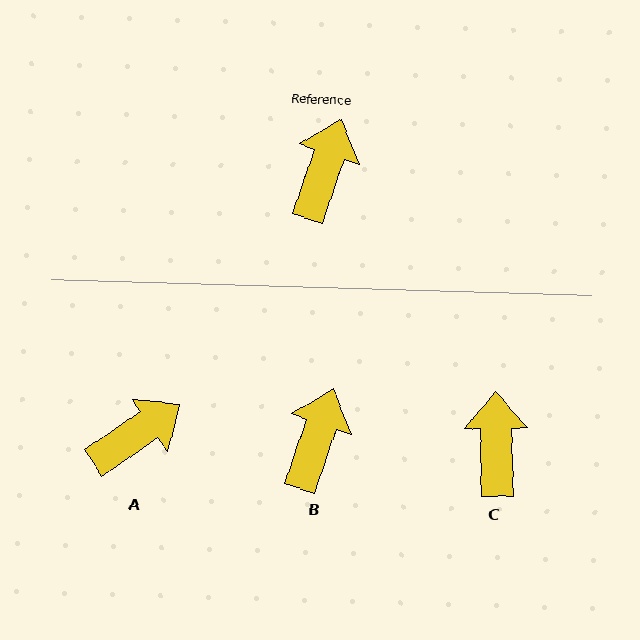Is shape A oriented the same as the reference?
No, it is off by about 37 degrees.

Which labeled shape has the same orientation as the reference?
B.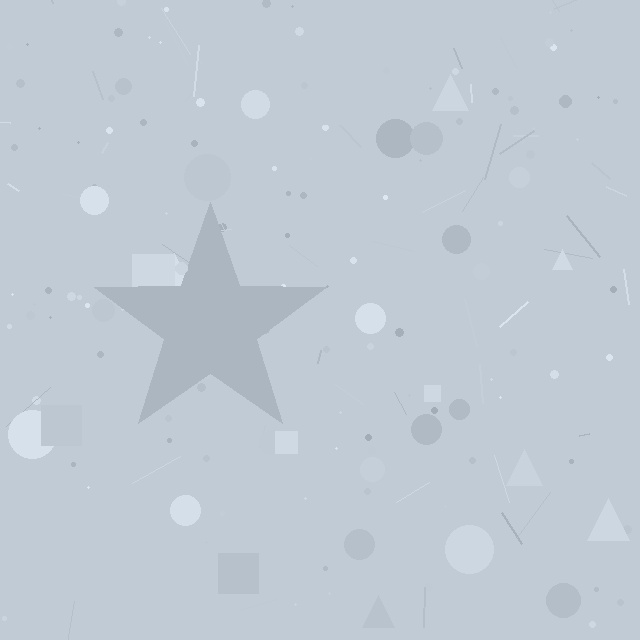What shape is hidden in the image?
A star is hidden in the image.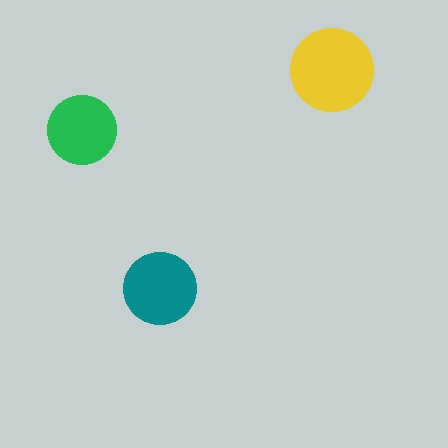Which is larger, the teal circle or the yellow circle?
The yellow one.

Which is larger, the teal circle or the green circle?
The teal one.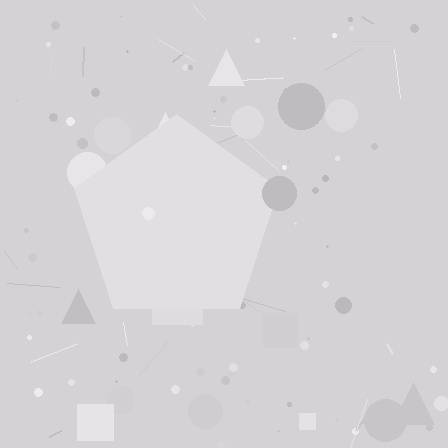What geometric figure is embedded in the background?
A pentagon is embedded in the background.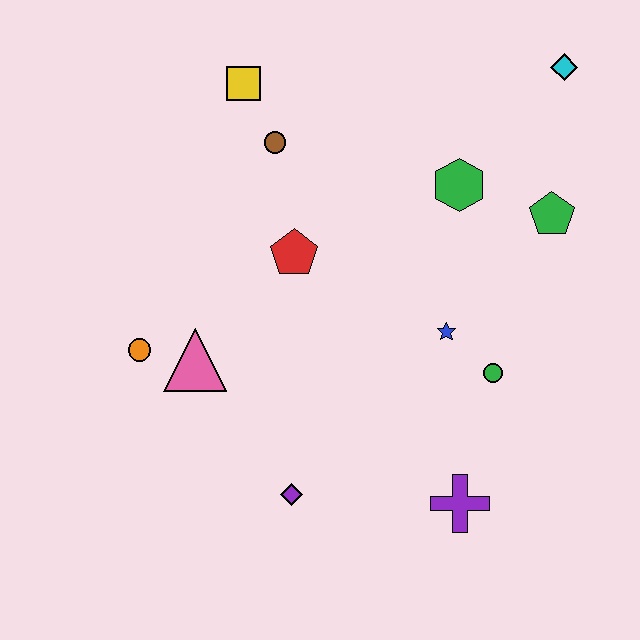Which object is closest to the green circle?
The blue star is closest to the green circle.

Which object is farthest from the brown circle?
The purple cross is farthest from the brown circle.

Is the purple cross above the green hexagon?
No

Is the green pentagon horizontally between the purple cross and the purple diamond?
No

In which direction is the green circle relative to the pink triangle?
The green circle is to the right of the pink triangle.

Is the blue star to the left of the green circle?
Yes